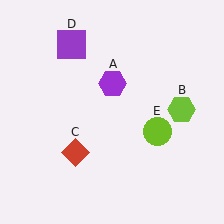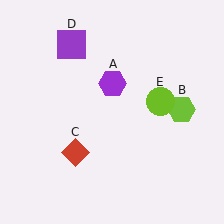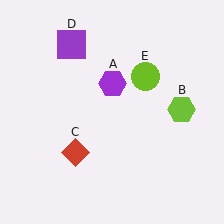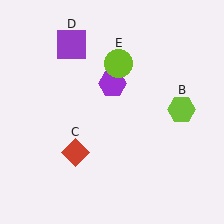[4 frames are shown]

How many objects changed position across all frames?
1 object changed position: lime circle (object E).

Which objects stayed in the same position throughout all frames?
Purple hexagon (object A) and lime hexagon (object B) and red diamond (object C) and purple square (object D) remained stationary.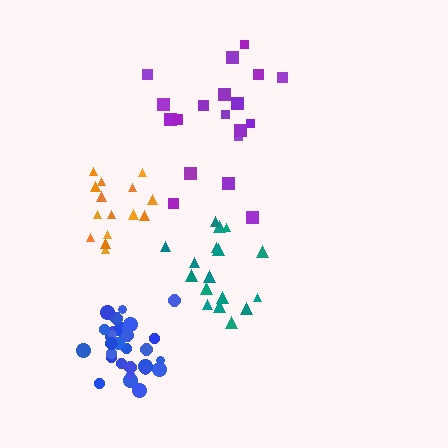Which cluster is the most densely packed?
Blue.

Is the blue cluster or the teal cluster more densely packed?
Blue.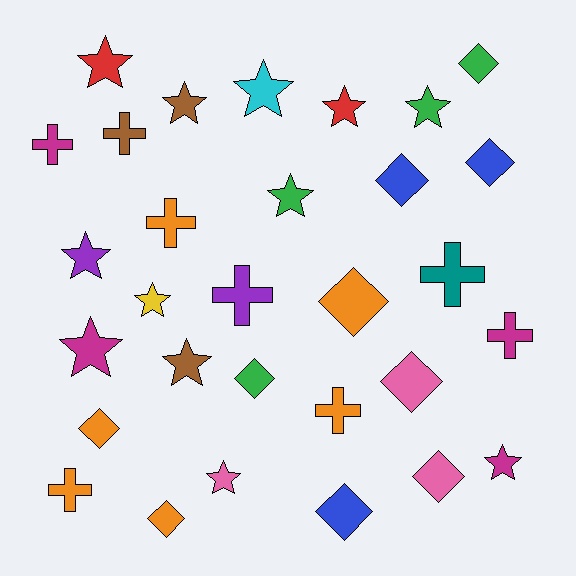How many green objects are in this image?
There are 4 green objects.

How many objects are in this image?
There are 30 objects.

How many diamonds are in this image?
There are 10 diamonds.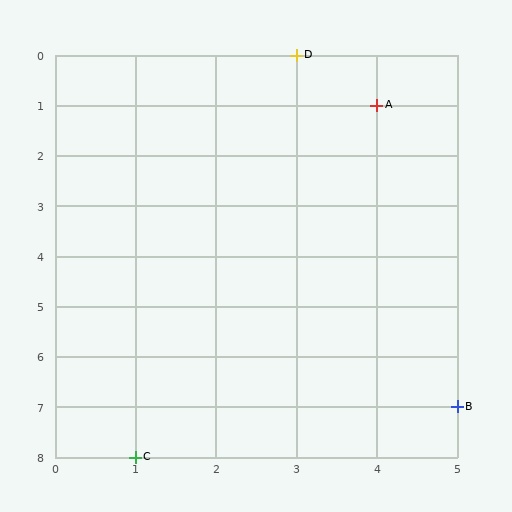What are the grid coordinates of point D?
Point D is at grid coordinates (3, 0).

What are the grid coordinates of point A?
Point A is at grid coordinates (4, 1).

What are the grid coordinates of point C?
Point C is at grid coordinates (1, 8).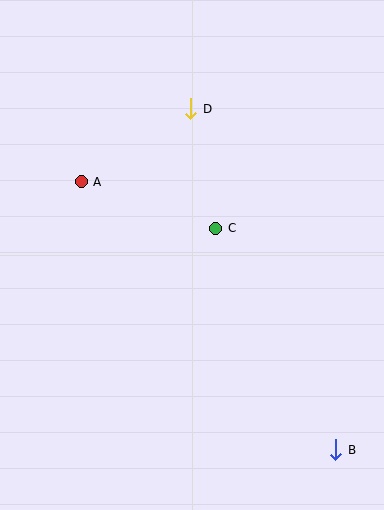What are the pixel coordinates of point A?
Point A is at (81, 182).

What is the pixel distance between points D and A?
The distance between D and A is 132 pixels.